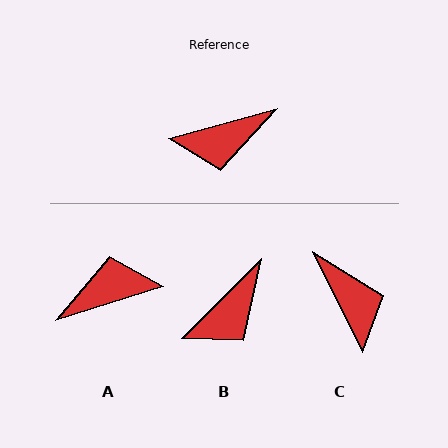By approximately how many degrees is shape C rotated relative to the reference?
Approximately 101 degrees counter-clockwise.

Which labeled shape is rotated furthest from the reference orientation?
A, about 178 degrees away.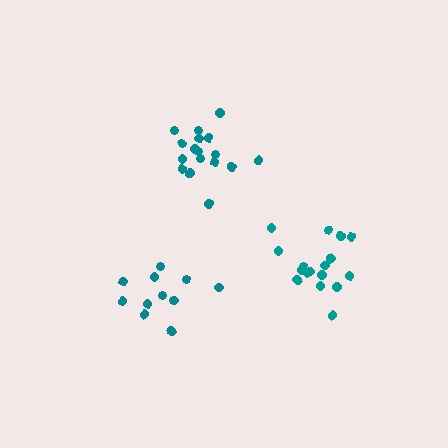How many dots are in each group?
Group 1: 17 dots, Group 2: 12 dots, Group 3: 17 dots (46 total).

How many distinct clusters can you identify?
There are 3 distinct clusters.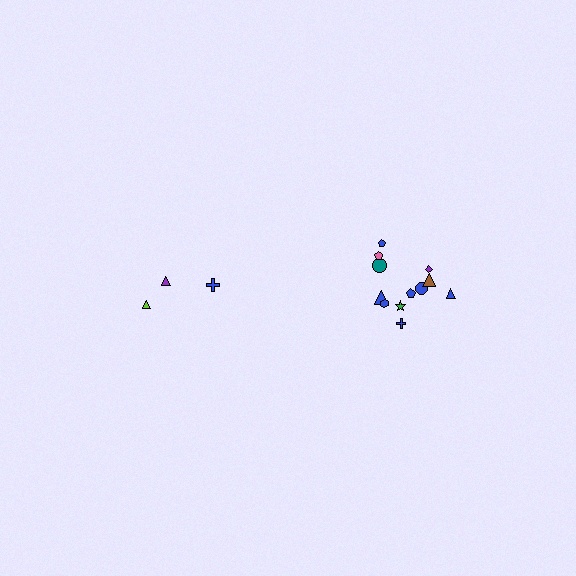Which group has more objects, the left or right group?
The right group.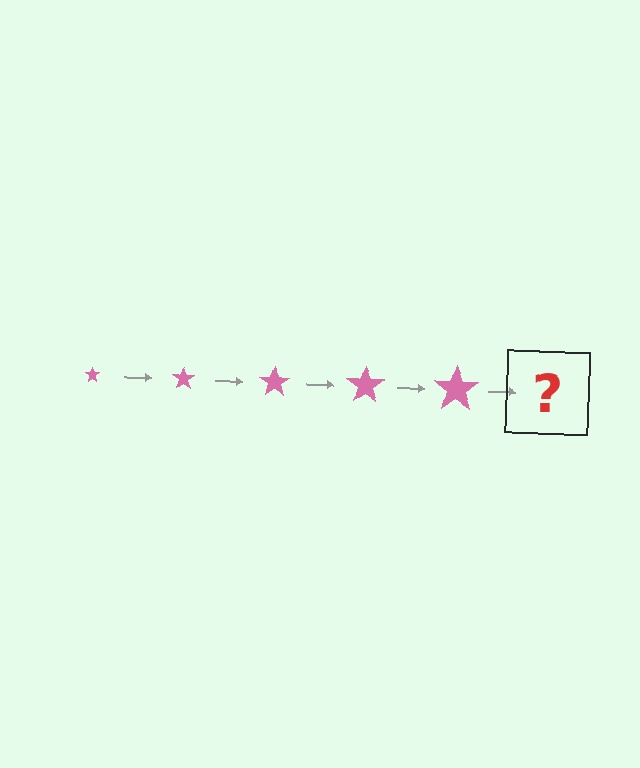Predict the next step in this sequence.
The next step is a pink star, larger than the previous one.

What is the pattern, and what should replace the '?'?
The pattern is that the star gets progressively larger each step. The '?' should be a pink star, larger than the previous one.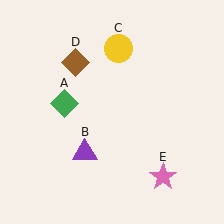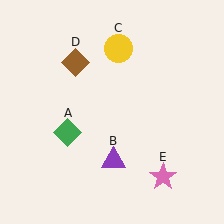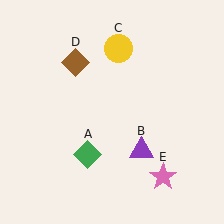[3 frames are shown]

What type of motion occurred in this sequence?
The green diamond (object A), purple triangle (object B) rotated counterclockwise around the center of the scene.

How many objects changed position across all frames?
2 objects changed position: green diamond (object A), purple triangle (object B).